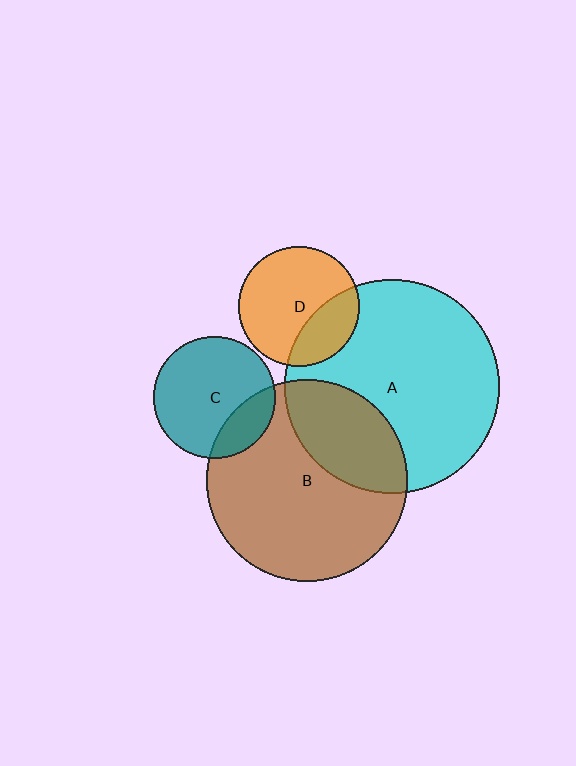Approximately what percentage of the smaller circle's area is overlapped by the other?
Approximately 30%.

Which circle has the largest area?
Circle A (cyan).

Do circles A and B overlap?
Yes.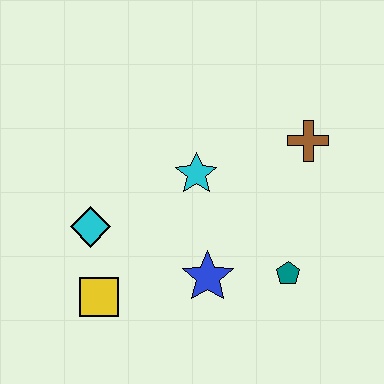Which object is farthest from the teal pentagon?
The cyan diamond is farthest from the teal pentagon.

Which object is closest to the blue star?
The teal pentagon is closest to the blue star.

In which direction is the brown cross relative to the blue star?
The brown cross is above the blue star.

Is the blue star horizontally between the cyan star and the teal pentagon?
Yes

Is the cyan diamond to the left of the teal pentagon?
Yes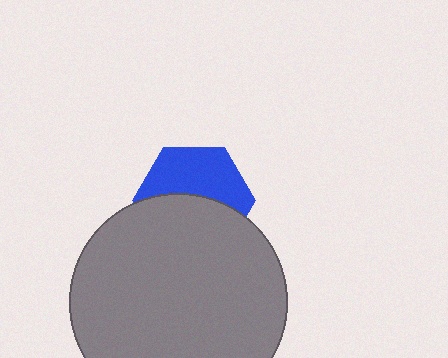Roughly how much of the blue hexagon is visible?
About half of it is visible (roughly 49%).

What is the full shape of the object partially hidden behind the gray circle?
The partially hidden object is a blue hexagon.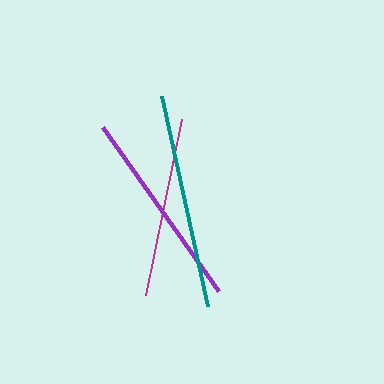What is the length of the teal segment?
The teal segment is approximately 215 pixels long.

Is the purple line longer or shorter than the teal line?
The teal line is longer than the purple line.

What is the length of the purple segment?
The purple segment is approximately 201 pixels long.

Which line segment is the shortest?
The magenta line is the shortest at approximately 179 pixels.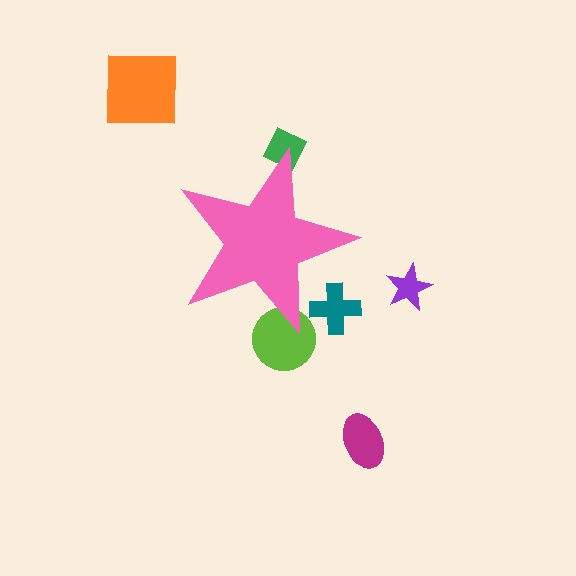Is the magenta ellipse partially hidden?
No, the magenta ellipse is fully visible.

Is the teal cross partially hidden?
Yes, the teal cross is partially hidden behind the pink star.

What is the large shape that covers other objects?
A pink star.